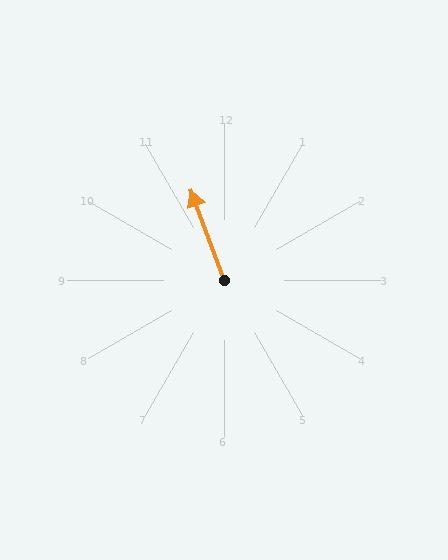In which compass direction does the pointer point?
North.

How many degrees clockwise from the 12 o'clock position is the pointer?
Approximately 340 degrees.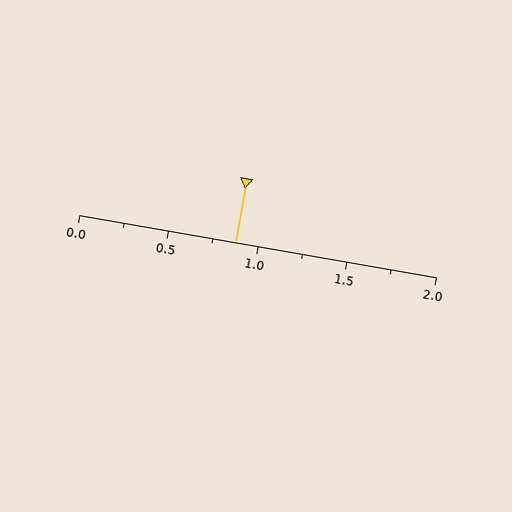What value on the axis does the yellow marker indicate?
The marker indicates approximately 0.88.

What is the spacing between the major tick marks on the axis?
The major ticks are spaced 0.5 apart.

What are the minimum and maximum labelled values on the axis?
The axis runs from 0.0 to 2.0.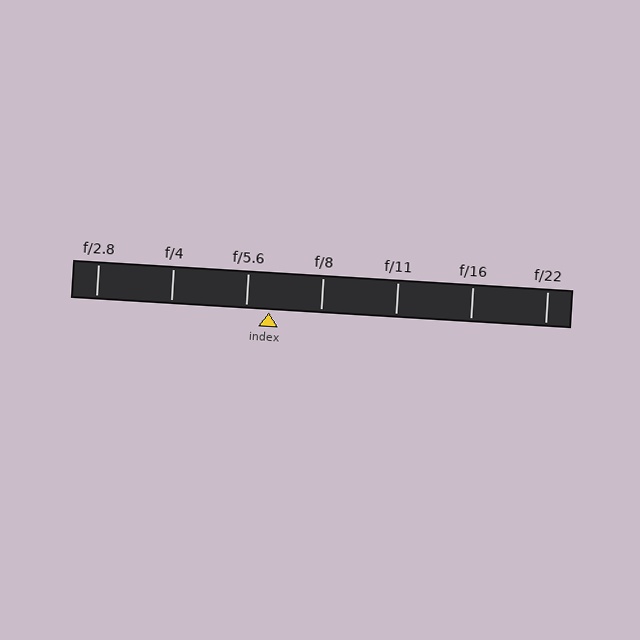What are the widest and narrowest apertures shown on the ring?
The widest aperture shown is f/2.8 and the narrowest is f/22.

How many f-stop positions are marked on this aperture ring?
There are 7 f-stop positions marked.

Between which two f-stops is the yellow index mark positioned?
The index mark is between f/5.6 and f/8.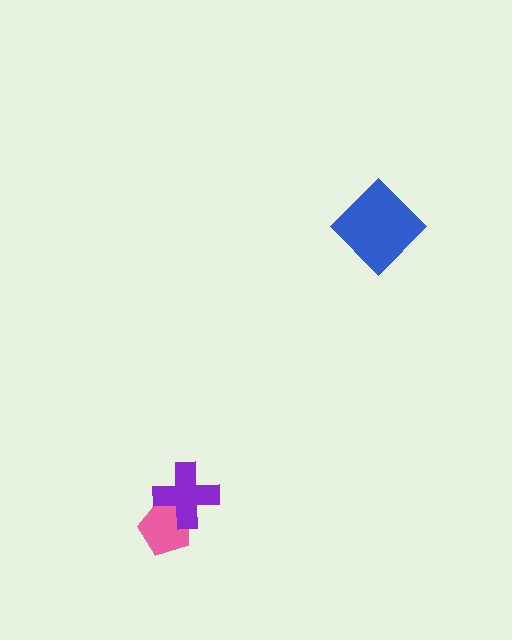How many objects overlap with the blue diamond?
0 objects overlap with the blue diamond.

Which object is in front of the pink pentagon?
The purple cross is in front of the pink pentagon.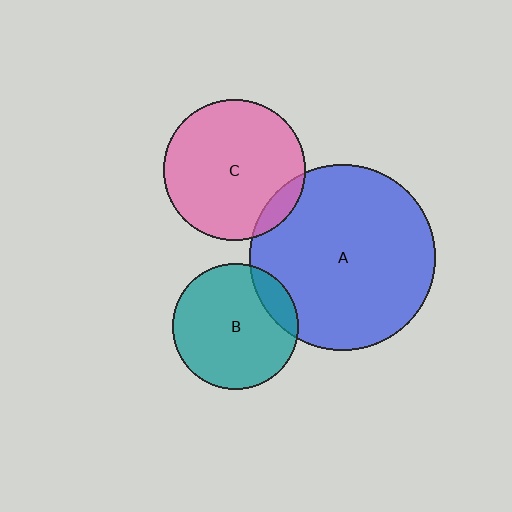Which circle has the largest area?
Circle A (blue).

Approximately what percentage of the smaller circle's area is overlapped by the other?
Approximately 10%.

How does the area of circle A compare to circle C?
Approximately 1.7 times.